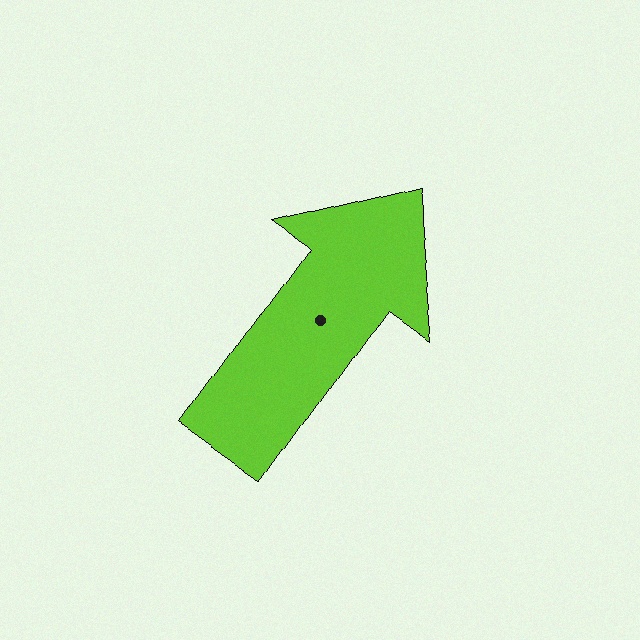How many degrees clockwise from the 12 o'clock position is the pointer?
Approximately 35 degrees.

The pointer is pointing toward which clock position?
Roughly 1 o'clock.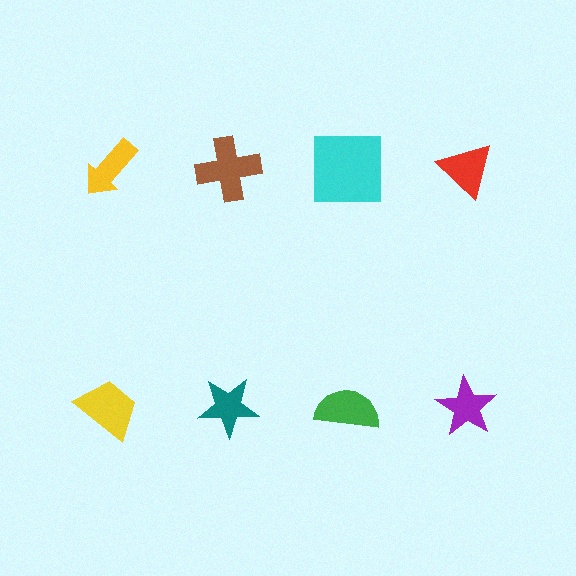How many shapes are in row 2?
4 shapes.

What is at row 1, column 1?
A yellow arrow.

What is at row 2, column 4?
A purple star.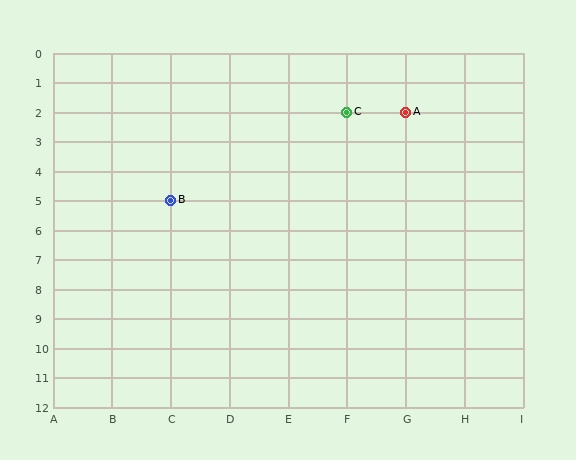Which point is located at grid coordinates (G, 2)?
Point A is at (G, 2).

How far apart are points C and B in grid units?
Points C and B are 3 columns and 3 rows apart (about 4.2 grid units diagonally).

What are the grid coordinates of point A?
Point A is at grid coordinates (G, 2).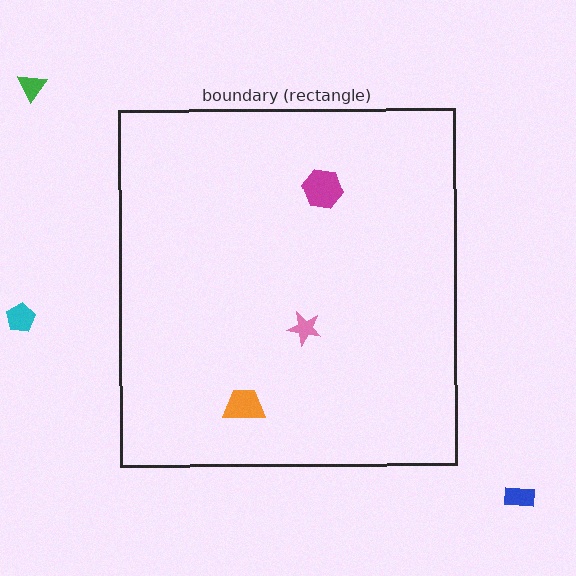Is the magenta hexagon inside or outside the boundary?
Inside.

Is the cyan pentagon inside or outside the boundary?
Outside.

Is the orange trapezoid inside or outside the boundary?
Inside.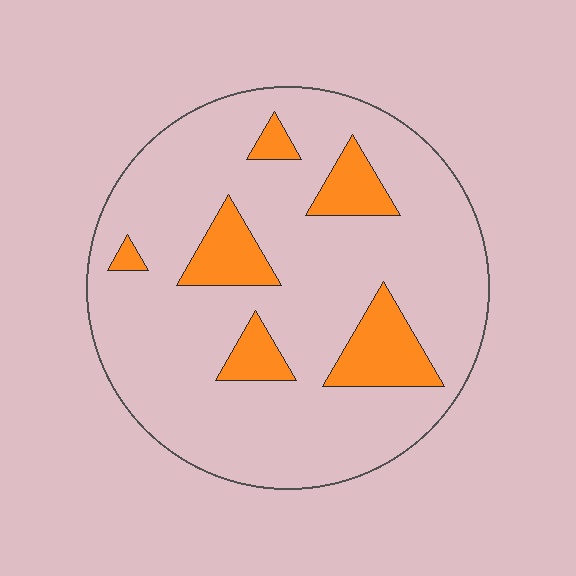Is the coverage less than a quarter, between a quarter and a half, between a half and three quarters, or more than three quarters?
Less than a quarter.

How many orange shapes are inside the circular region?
6.